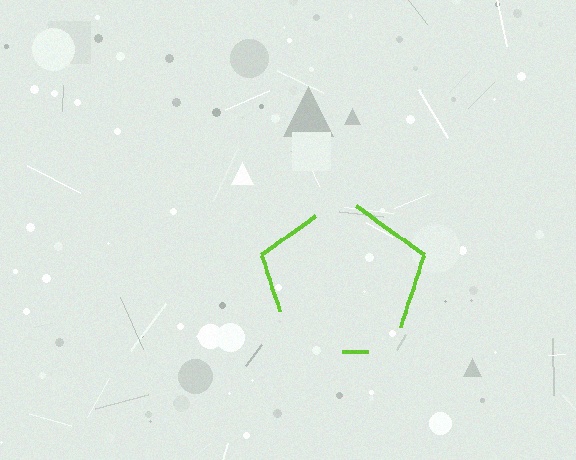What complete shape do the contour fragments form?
The contour fragments form a pentagon.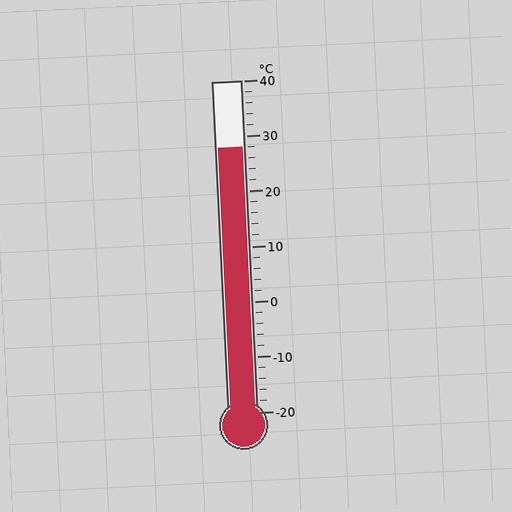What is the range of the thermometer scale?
The thermometer scale ranges from -20°C to 40°C.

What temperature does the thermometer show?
The thermometer shows approximately 28°C.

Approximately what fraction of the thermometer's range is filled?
The thermometer is filled to approximately 80% of its range.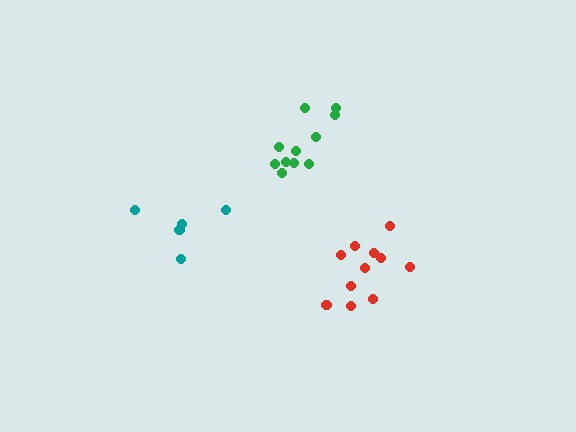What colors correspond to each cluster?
The clusters are colored: teal, red, green.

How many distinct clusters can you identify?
There are 3 distinct clusters.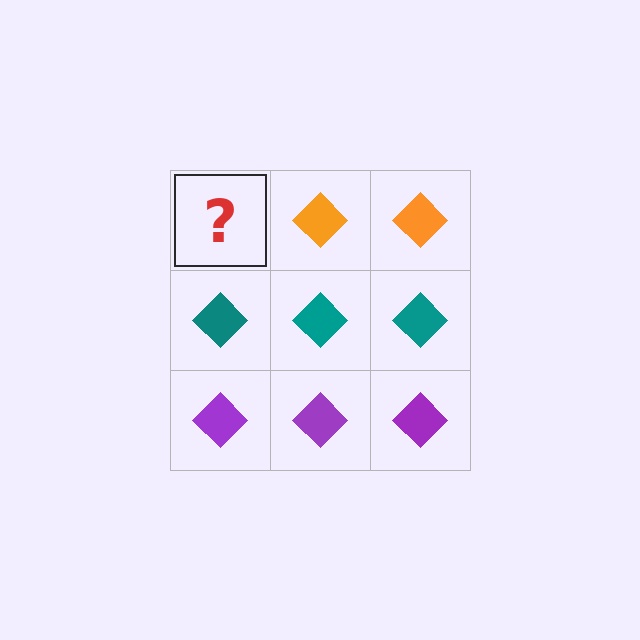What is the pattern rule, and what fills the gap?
The rule is that each row has a consistent color. The gap should be filled with an orange diamond.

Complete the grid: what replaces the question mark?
The question mark should be replaced with an orange diamond.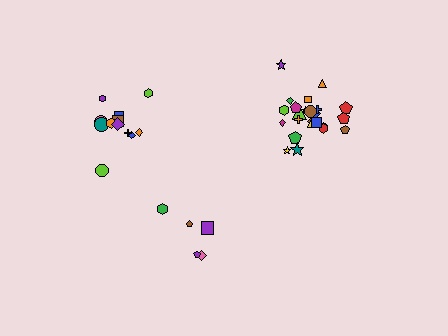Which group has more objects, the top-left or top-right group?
The top-right group.